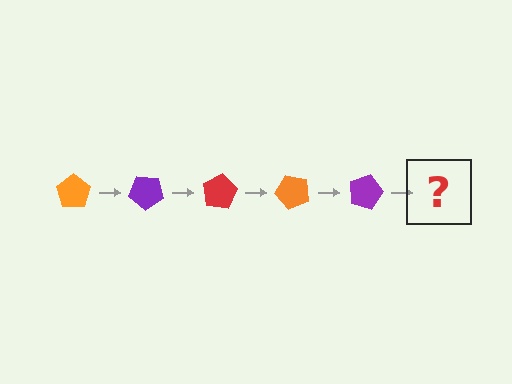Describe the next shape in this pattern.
It should be a red pentagon, rotated 200 degrees from the start.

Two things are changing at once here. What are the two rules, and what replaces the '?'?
The two rules are that it rotates 40 degrees each step and the color cycles through orange, purple, and red. The '?' should be a red pentagon, rotated 200 degrees from the start.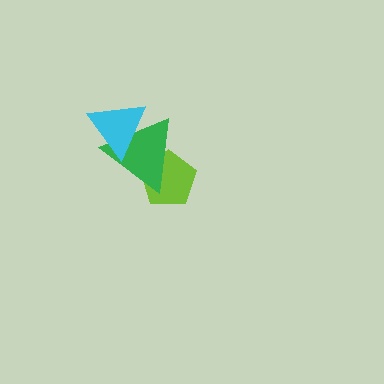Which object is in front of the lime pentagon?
The green triangle is in front of the lime pentagon.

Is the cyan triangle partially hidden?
No, no other shape covers it.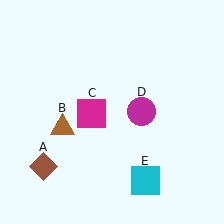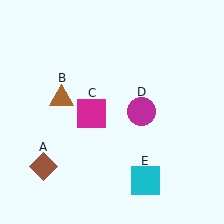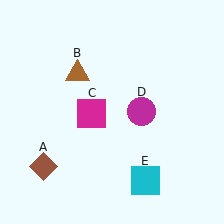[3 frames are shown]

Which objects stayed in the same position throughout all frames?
Brown diamond (object A) and magenta square (object C) and magenta circle (object D) and cyan square (object E) remained stationary.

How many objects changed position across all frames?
1 object changed position: brown triangle (object B).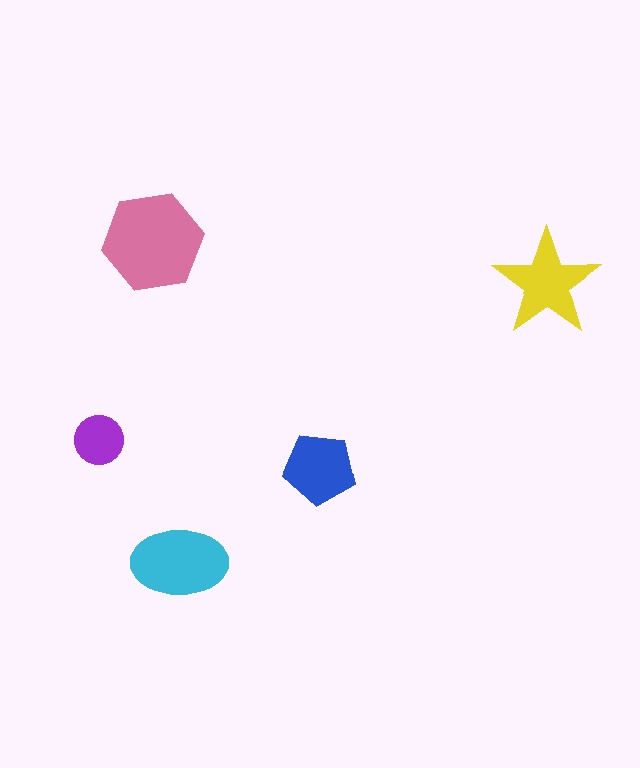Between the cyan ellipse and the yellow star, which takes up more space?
The cyan ellipse.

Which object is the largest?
The pink hexagon.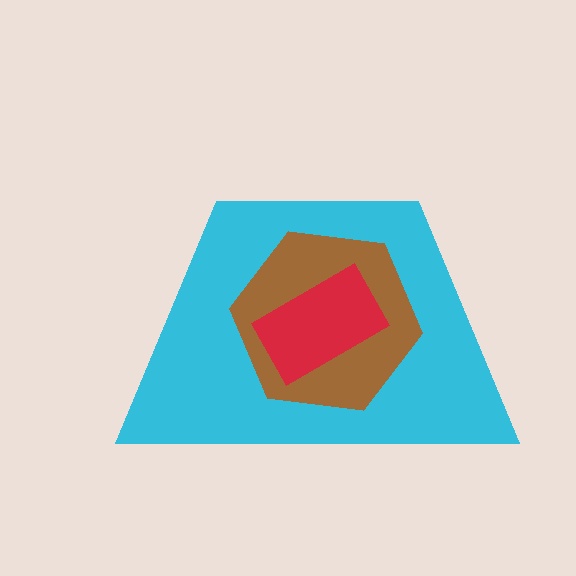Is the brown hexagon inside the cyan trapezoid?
Yes.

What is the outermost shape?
The cyan trapezoid.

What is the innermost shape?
The red rectangle.